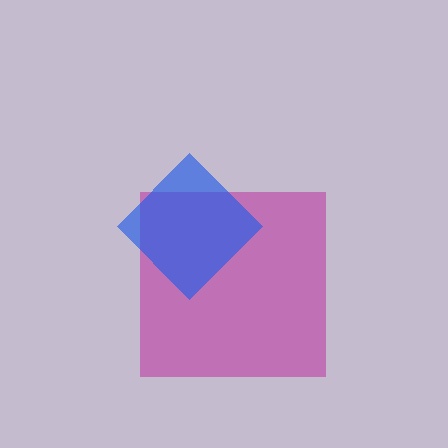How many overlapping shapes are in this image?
There are 2 overlapping shapes in the image.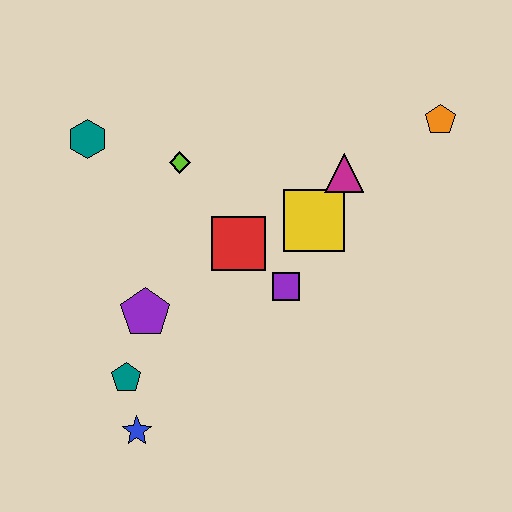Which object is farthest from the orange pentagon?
The blue star is farthest from the orange pentagon.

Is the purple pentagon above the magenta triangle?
No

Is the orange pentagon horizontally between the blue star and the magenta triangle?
No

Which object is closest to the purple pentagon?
The teal pentagon is closest to the purple pentagon.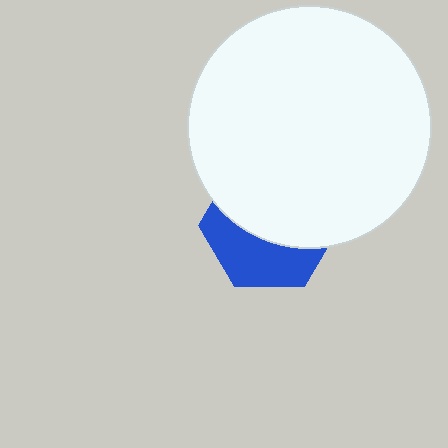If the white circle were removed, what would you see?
You would see the complete blue hexagon.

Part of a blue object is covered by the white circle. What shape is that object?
It is a hexagon.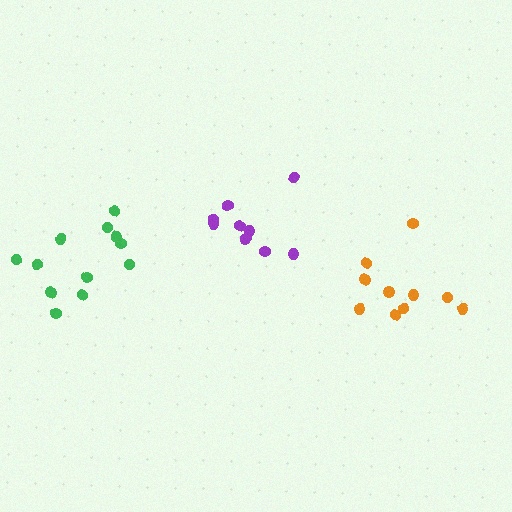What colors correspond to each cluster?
The clusters are colored: green, orange, purple.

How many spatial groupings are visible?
There are 3 spatial groupings.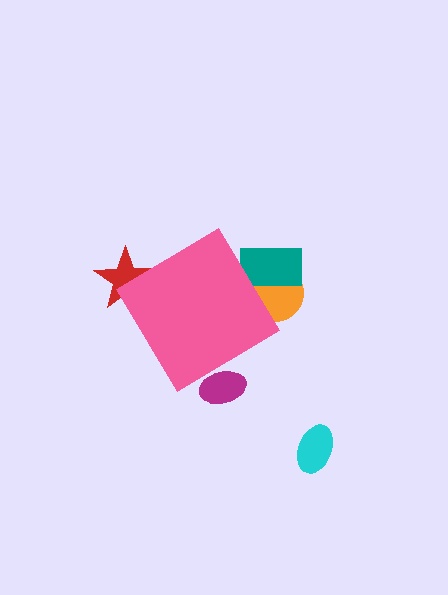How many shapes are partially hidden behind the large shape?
4 shapes are partially hidden.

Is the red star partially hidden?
Yes, the red star is partially hidden behind the pink diamond.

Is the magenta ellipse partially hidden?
Yes, the magenta ellipse is partially hidden behind the pink diamond.